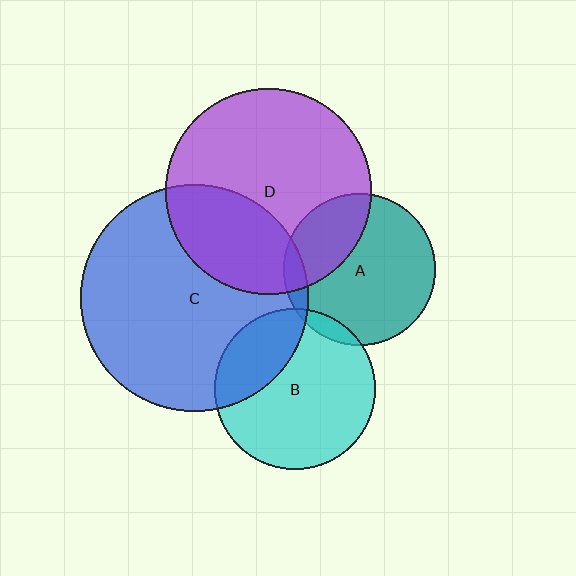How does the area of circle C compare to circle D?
Approximately 1.2 times.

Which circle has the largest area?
Circle C (blue).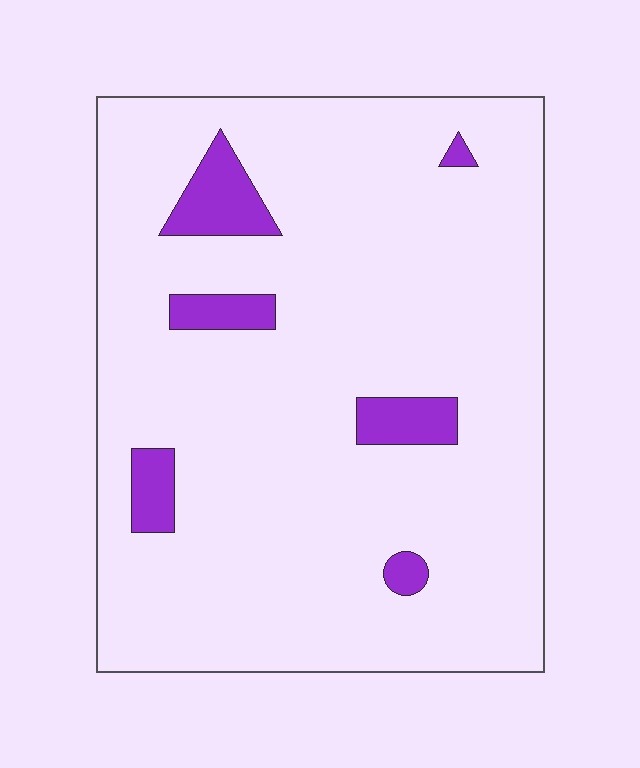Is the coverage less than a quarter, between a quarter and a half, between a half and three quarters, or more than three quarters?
Less than a quarter.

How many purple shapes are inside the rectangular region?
6.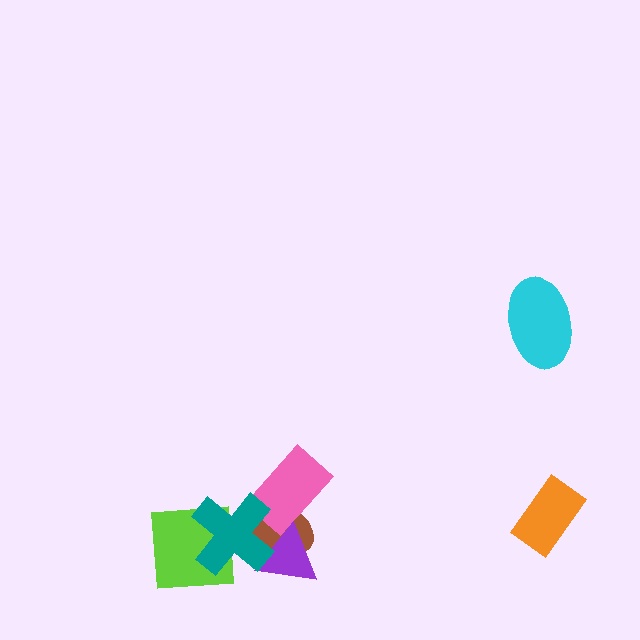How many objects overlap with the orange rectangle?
0 objects overlap with the orange rectangle.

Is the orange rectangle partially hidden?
No, no other shape covers it.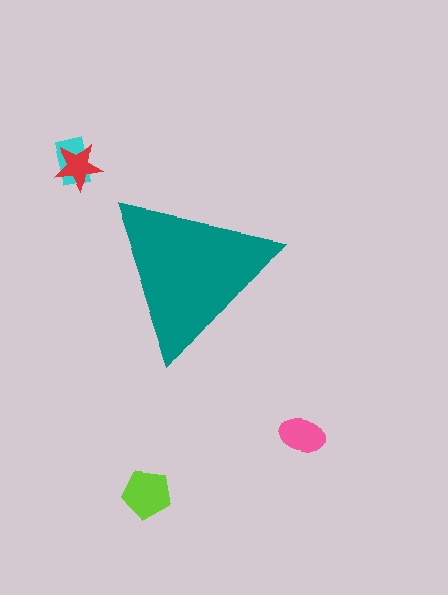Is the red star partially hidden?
No, the red star is fully visible.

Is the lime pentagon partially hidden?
No, the lime pentagon is fully visible.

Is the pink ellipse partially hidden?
No, the pink ellipse is fully visible.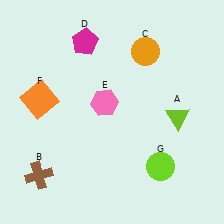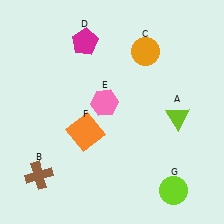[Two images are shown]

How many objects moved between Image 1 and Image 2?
2 objects moved between the two images.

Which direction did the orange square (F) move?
The orange square (F) moved right.